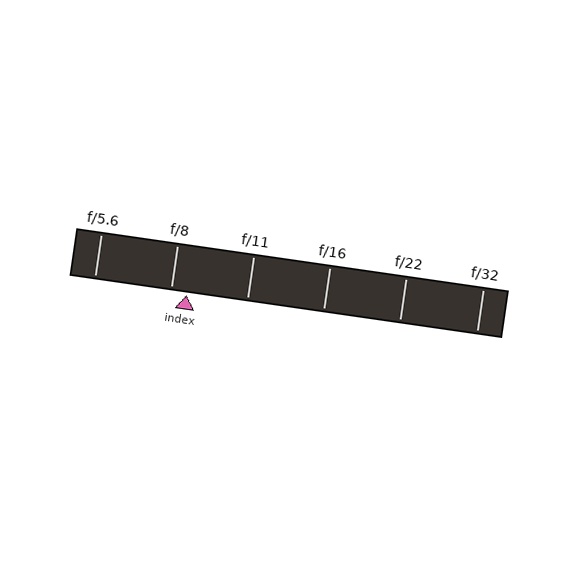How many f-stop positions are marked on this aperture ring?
There are 6 f-stop positions marked.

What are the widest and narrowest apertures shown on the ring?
The widest aperture shown is f/5.6 and the narrowest is f/32.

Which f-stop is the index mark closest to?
The index mark is closest to f/8.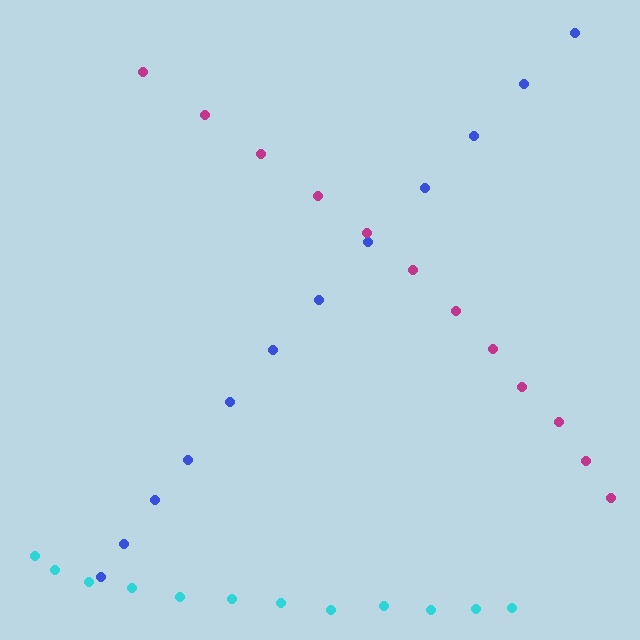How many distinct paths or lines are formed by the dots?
There are 3 distinct paths.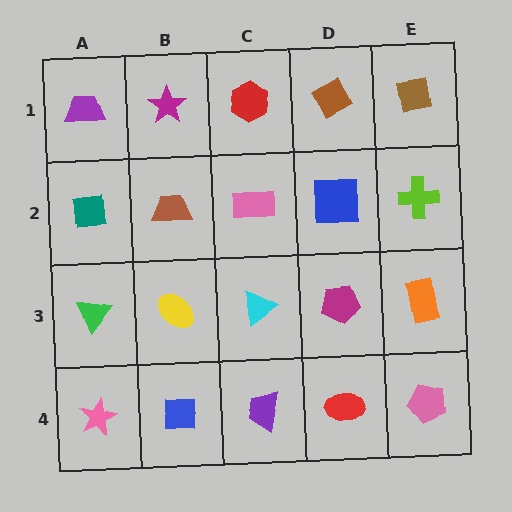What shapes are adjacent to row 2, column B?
A magenta star (row 1, column B), a yellow ellipse (row 3, column B), a teal square (row 2, column A), a pink rectangle (row 2, column C).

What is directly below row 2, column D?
A magenta pentagon.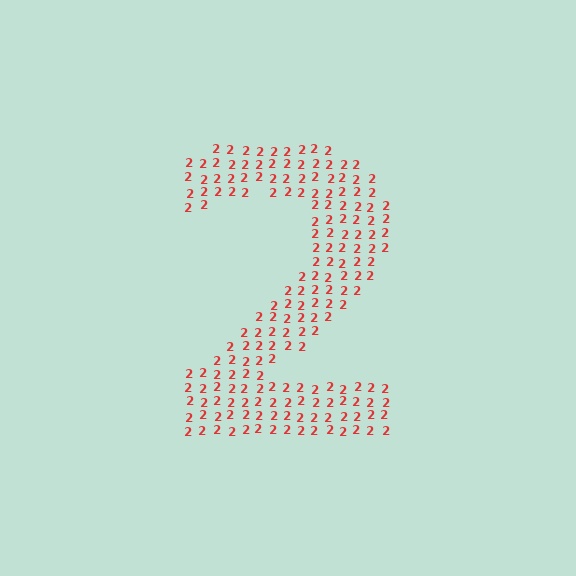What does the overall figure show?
The overall figure shows the digit 2.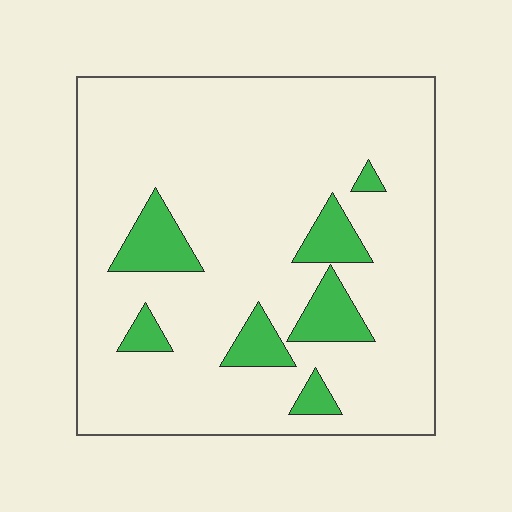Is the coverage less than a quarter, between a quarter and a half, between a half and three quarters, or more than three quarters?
Less than a quarter.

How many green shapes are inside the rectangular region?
7.